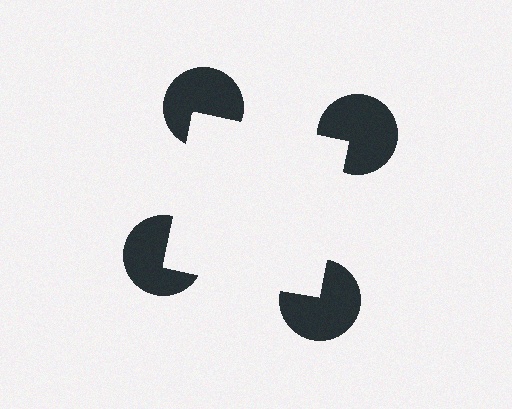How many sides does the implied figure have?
4 sides.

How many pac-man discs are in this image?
There are 4 — one at each vertex of the illusory square.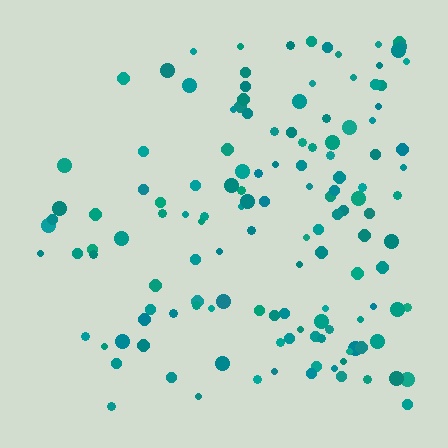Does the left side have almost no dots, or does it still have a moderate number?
Still a moderate number, just noticeably fewer than the right.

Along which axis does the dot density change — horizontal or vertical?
Horizontal.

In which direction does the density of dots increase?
From left to right, with the right side densest.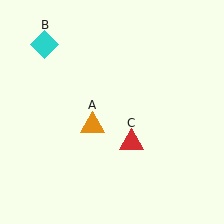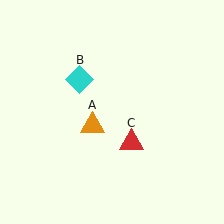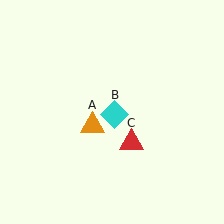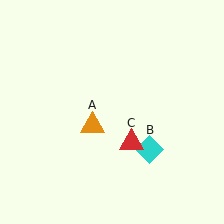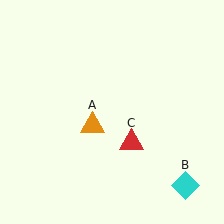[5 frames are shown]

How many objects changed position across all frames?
1 object changed position: cyan diamond (object B).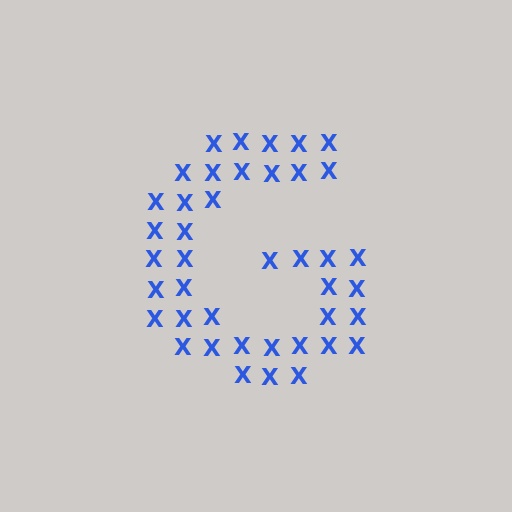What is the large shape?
The large shape is the letter G.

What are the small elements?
The small elements are letter X's.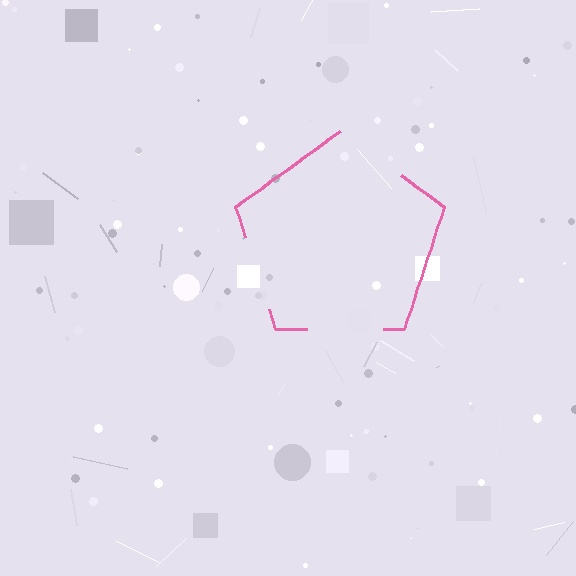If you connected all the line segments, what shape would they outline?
They would outline a pentagon.